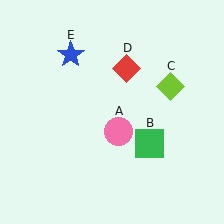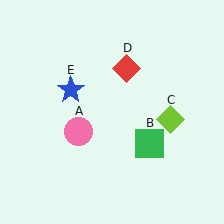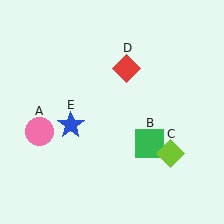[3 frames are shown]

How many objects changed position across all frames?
3 objects changed position: pink circle (object A), lime diamond (object C), blue star (object E).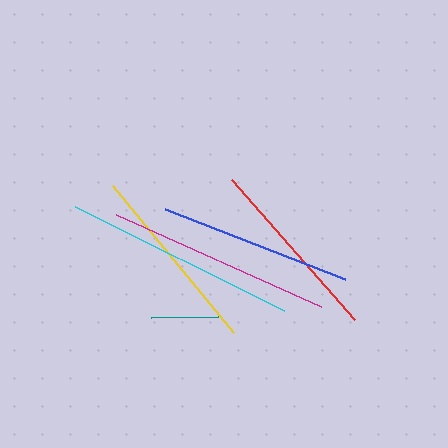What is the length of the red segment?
The red segment is approximately 187 pixels long.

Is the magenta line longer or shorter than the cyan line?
The cyan line is longer than the magenta line.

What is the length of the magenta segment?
The magenta segment is approximately 225 pixels long.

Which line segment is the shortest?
The teal line is the shortest at approximately 67 pixels.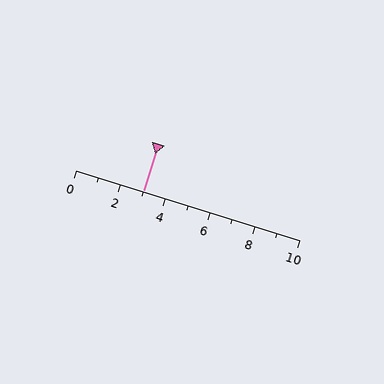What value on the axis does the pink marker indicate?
The marker indicates approximately 3.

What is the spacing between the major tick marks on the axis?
The major ticks are spaced 2 apart.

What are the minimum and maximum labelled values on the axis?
The axis runs from 0 to 10.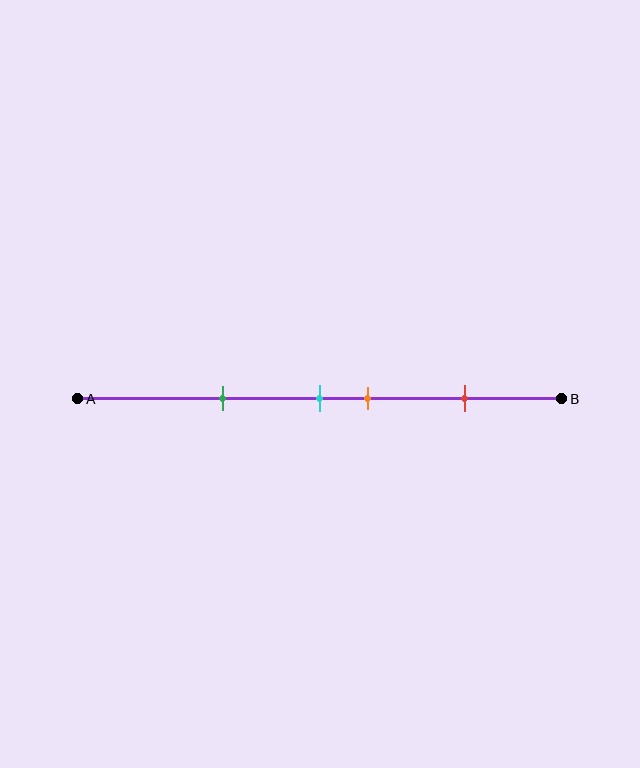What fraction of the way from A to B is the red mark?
The red mark is approximately 80% (0.8) of the way from A to B.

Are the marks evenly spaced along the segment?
No, the marks are not evenly spaced.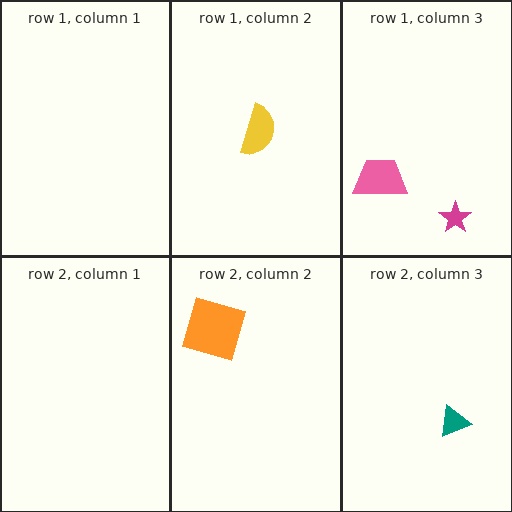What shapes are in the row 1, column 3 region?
The magenta star, the pink trapezoid.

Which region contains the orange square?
The row 2, column 2 region.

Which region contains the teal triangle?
The row 2, column 3 region.